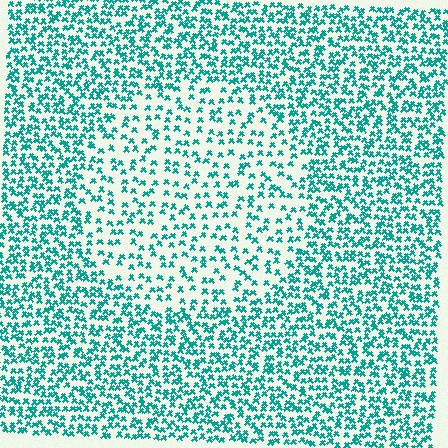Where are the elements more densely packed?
The elements are more densely packed outside the circle boundary.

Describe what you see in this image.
The image contains small teal elements arranged at two different densities. A circle-shaped region is visible where the elements are less densely packed than the surrounding area.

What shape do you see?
I see a circle.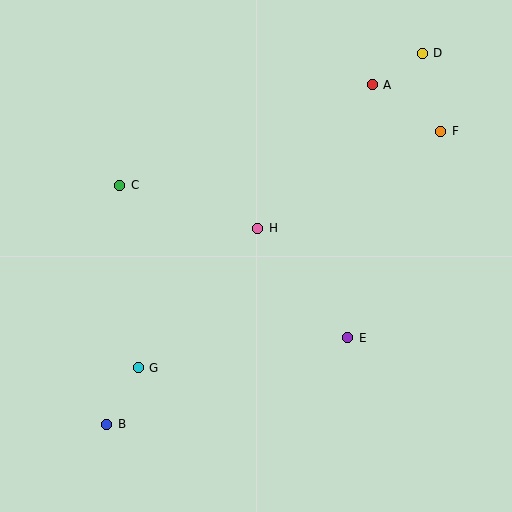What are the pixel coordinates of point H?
Point H is at (258, 228).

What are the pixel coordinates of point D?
Point D is at (422, 53).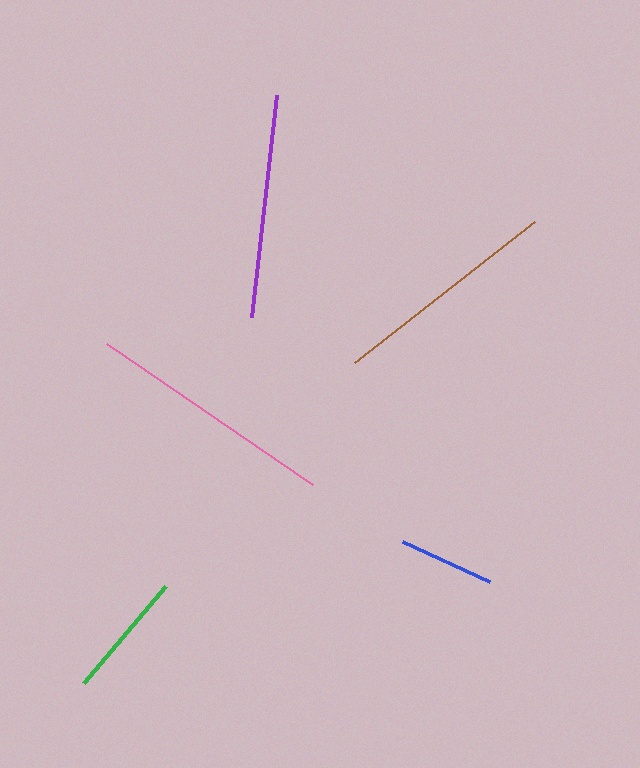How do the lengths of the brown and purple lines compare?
The brown and purple lines are approximately the same length.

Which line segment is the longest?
The pink line is the longest at approximately 249 pixels.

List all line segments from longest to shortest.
From longest to shortest: pink, brown, purple, green, blue.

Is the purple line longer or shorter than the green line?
The purple line is longer than the green line.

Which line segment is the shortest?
The blue line is the shortest at approximately 96 pixels.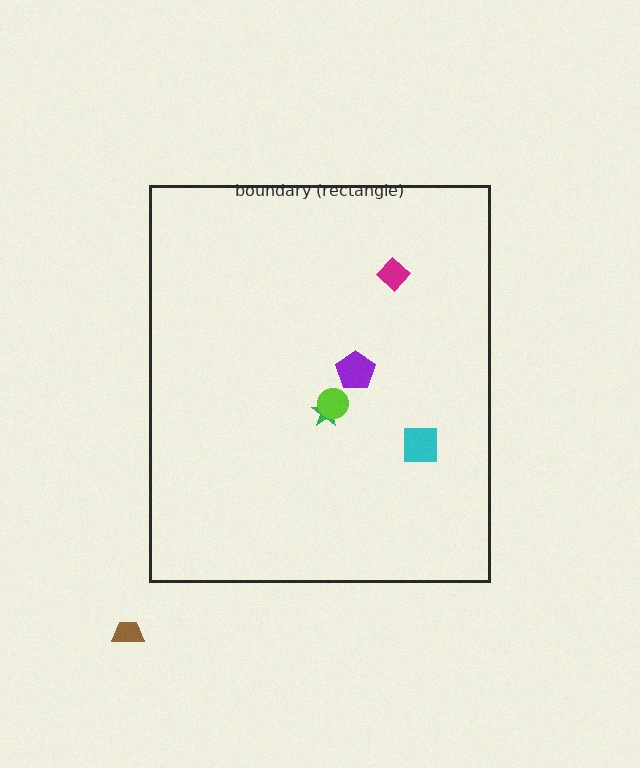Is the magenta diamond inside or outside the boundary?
Inside.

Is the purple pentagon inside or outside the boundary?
Inside.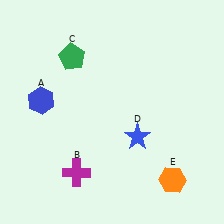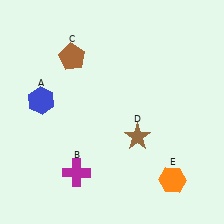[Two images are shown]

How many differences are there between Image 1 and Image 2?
There are 2 differences between the two images.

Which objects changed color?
C changed from green to brown. D changed from blue to brown.